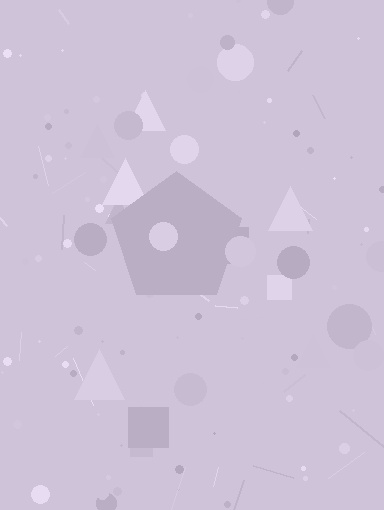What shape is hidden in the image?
A pentagon is hidden in the image.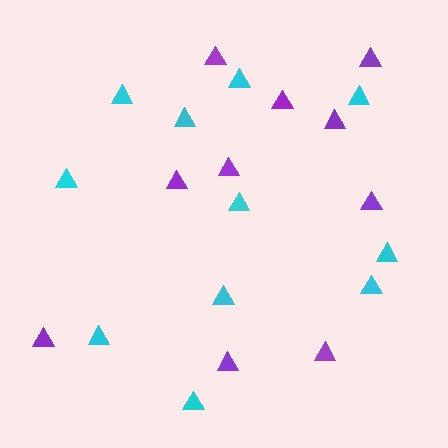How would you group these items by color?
There are 2 groups: one group of purple triangles (10) and one group of cyan triangles (11).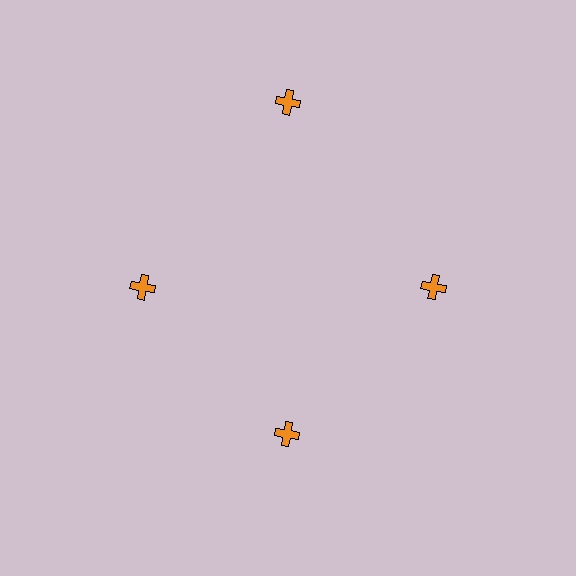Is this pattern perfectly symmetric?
No. The 4 orange crosses are arranged in a ring, but one element near the 12 o'clock position is pushed outward from the center, breaking the 4-fold rotational symmetry.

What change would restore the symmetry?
The symmetry would be restored by moving it inward, back onto the ring so that all 4 crosses sit at equal angles and equal distance from the center.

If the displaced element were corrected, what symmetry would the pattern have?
It would have 4-fold rotational symmetry — the pattern would map onto itself every 90 degrees.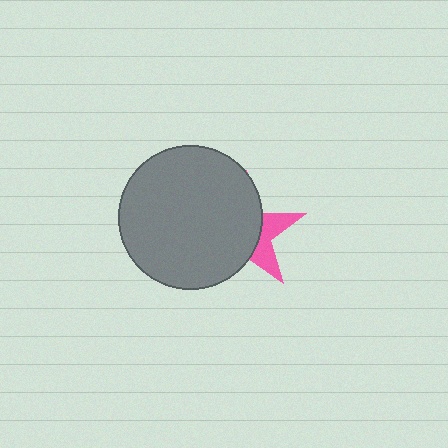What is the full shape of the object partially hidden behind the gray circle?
The partially hidden object is a pink star.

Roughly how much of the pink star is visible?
A small part of it is visible (roughly 31%).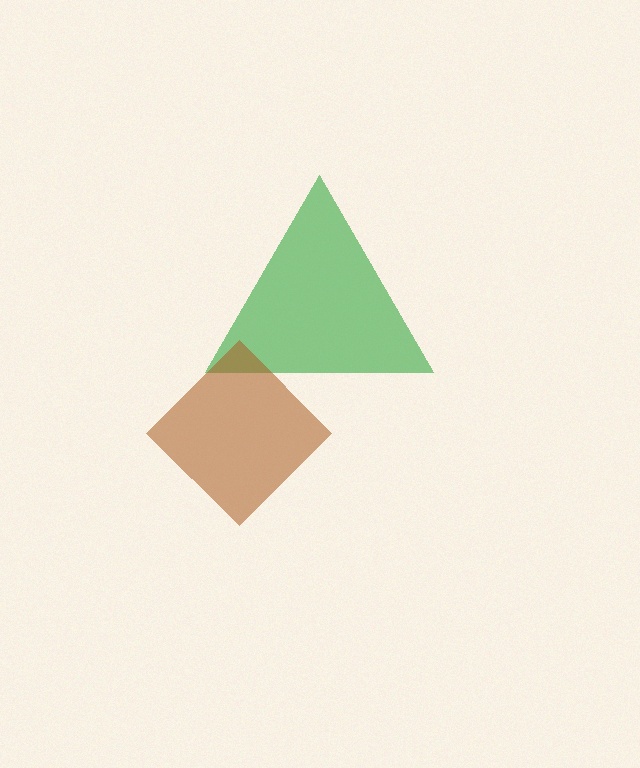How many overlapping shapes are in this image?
There are 2 overlapping shapes in the image.